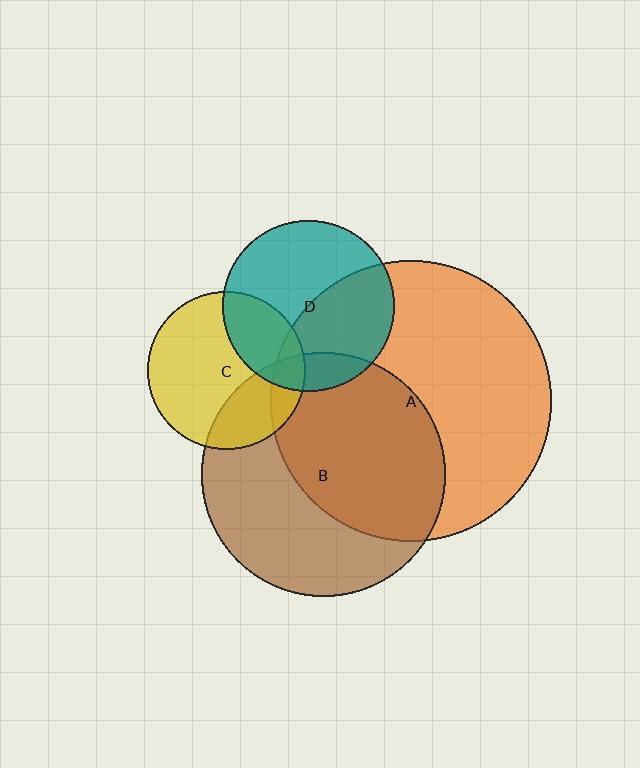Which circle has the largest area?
Circle A (orange).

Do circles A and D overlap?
Yes.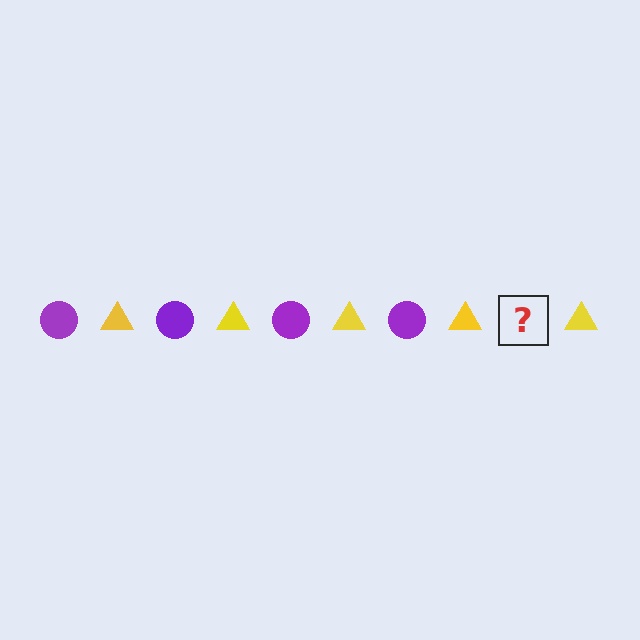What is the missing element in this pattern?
The missing element is a purple circle.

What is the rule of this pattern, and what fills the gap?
The rule is that the pattern alternates between purple circle and yellow triangle. The gap should be filled with a purple circle.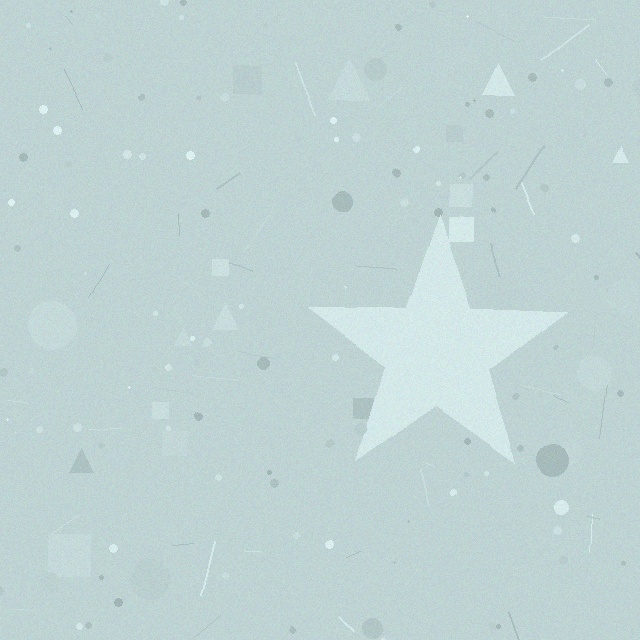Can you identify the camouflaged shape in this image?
The camouflaged shape is a star.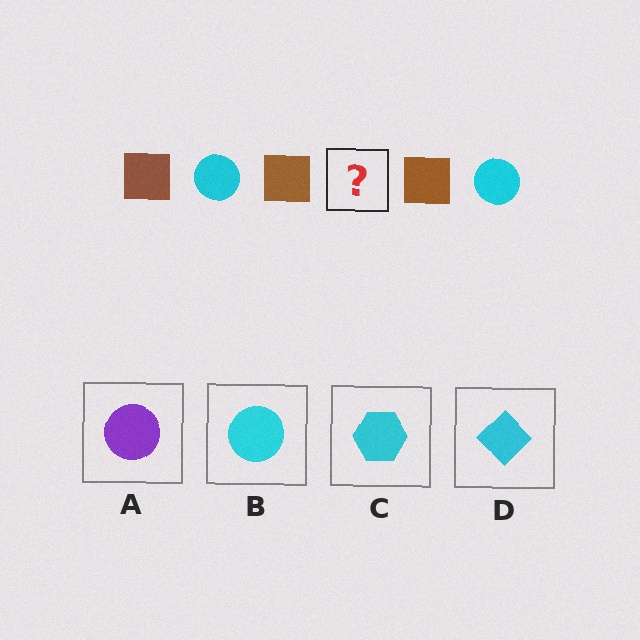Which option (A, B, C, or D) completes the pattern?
B.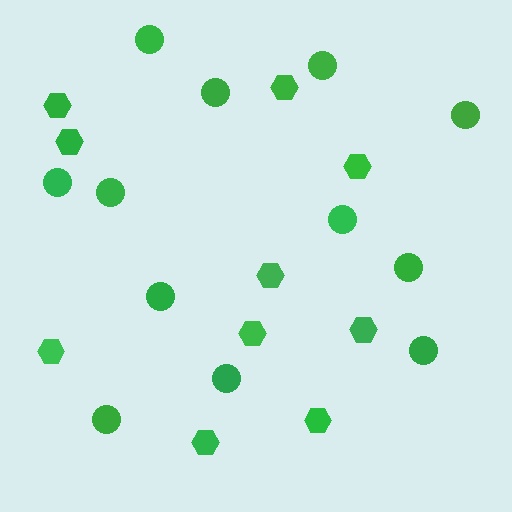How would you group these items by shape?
There are 2 groups: one group of hexagons (10) and one group of circles (12).